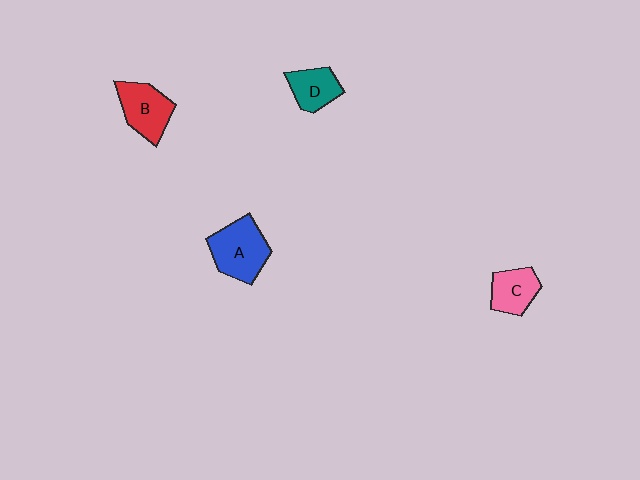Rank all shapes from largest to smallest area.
From largest to smallest: A (blue), B (red), C (pink), D (teal).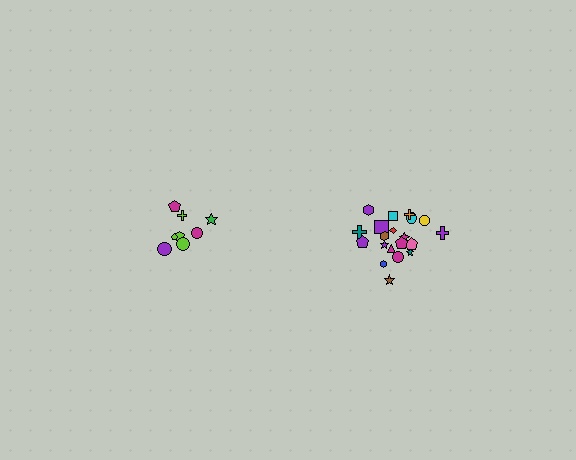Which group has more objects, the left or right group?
The right group.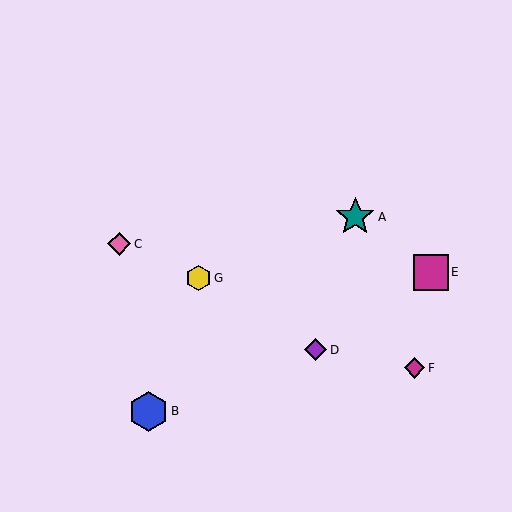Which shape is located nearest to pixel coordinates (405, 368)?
The magenta diamond (labeled F) at (415, 368) is nearest to that location.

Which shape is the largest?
The blue hexagon (labeled B) is the largest.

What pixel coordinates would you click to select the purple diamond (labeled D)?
Click at (316, 350) to select the purple diamond D.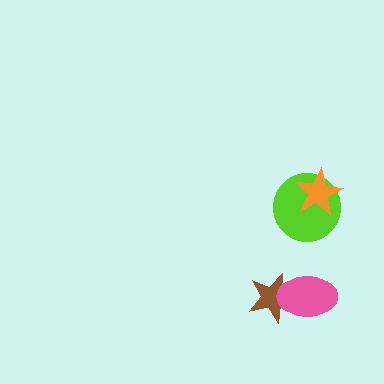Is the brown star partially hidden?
Yes, it is partially covered by another shape.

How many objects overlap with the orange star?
1 object overlaps with the orange star.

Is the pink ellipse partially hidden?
No, no other shape covers it.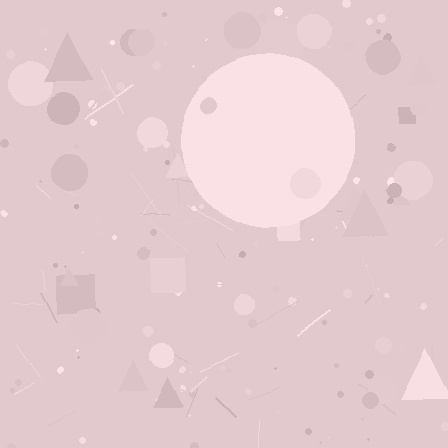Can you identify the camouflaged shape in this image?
The camouflaged shape is a circle.